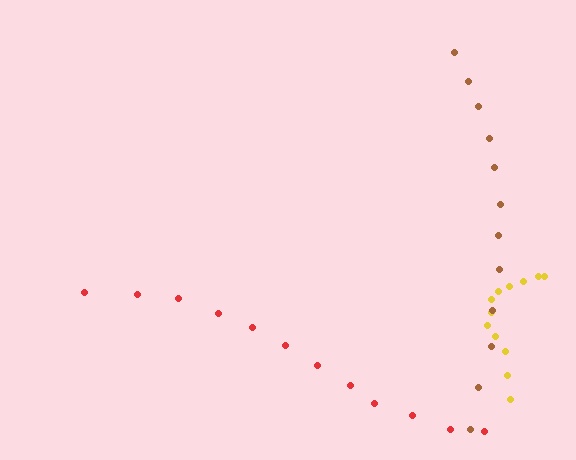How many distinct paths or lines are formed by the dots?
There are 3 distinct paths.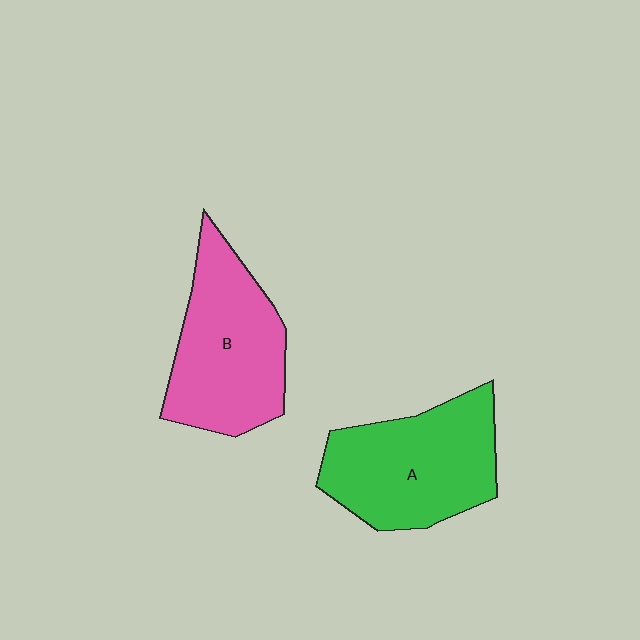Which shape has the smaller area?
Shape B (pink).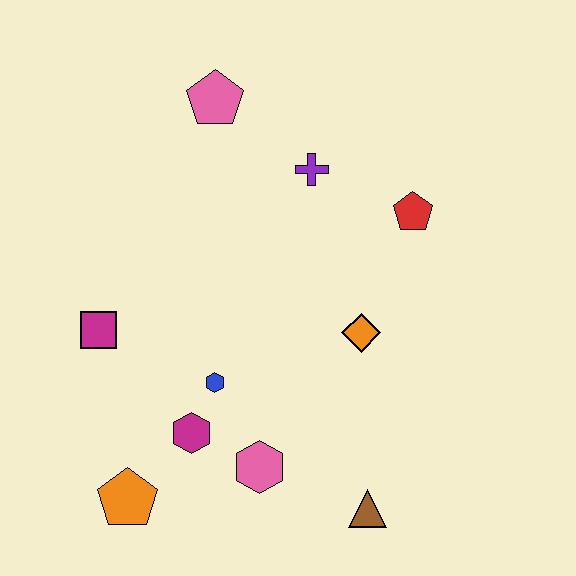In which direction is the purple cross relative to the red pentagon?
The purple cross is to the left of the red pentagon.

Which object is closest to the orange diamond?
The red pentagon is closest to the orange diamond.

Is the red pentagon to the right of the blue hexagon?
Yes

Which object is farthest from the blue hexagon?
The pink pentagon is farthest from the blue hexagon.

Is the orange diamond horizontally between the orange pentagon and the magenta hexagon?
No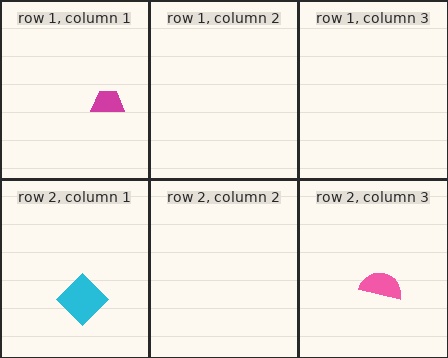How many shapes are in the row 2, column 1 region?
1.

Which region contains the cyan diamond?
The row 2, column 1 region.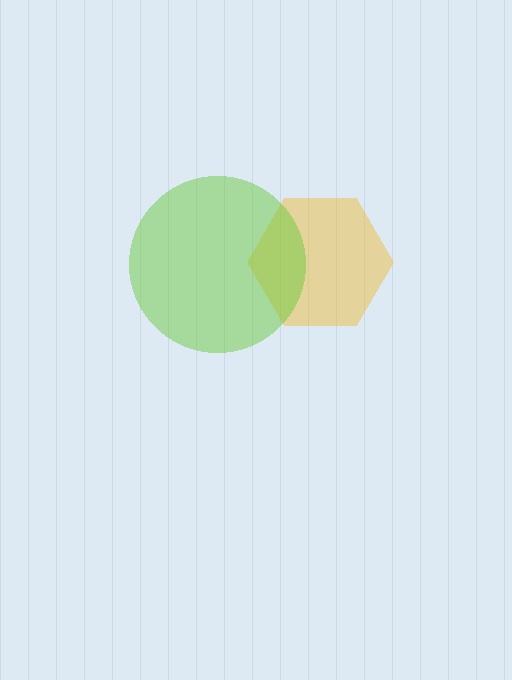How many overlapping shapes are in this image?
There are 2 overlapping shapes in the image.